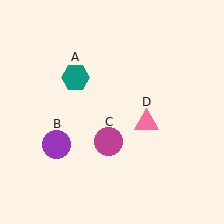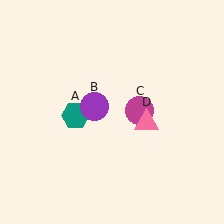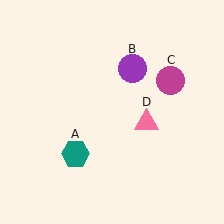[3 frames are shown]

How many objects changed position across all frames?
3 objects changed position: teal hexagon (object A), purple circle (object B), magenta circle (object C).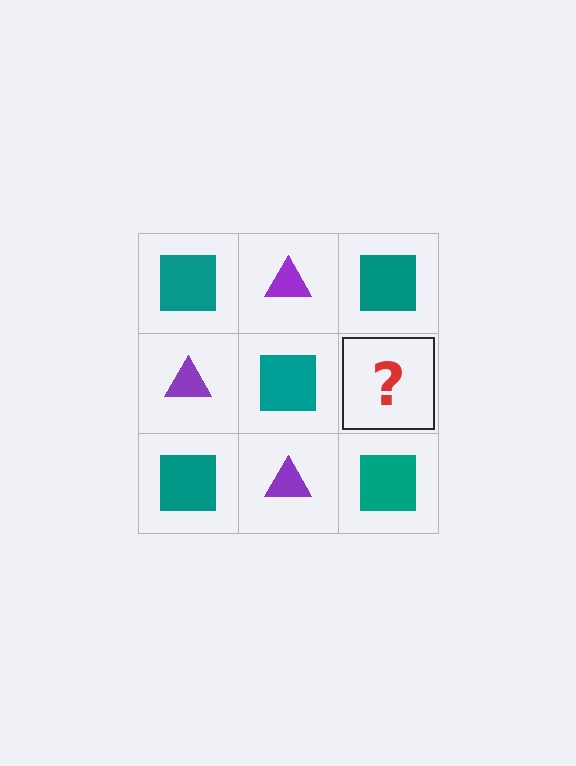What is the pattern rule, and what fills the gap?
The rule is that it alternates teal square and purple triangle in a checkerboard pattern. The gap should be filled with a purple triangle.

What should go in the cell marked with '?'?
The missing cell should contain a purple triangle.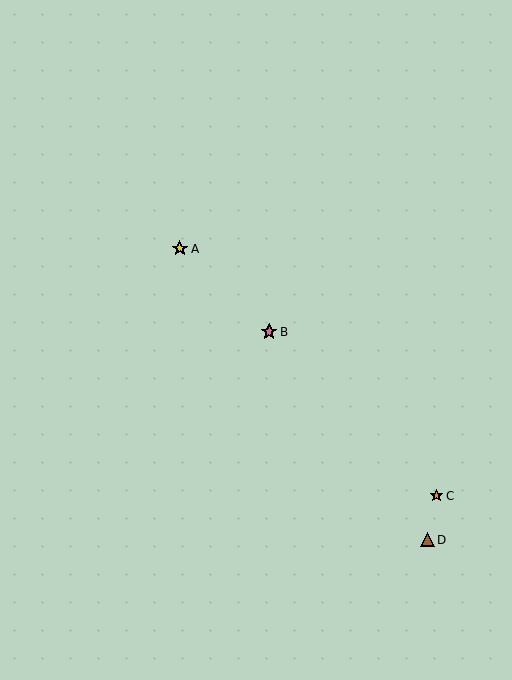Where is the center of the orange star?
The center of the orange star is at (436, 496).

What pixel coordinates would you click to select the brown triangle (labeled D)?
Click at (427, 540) to select the brown triangle D.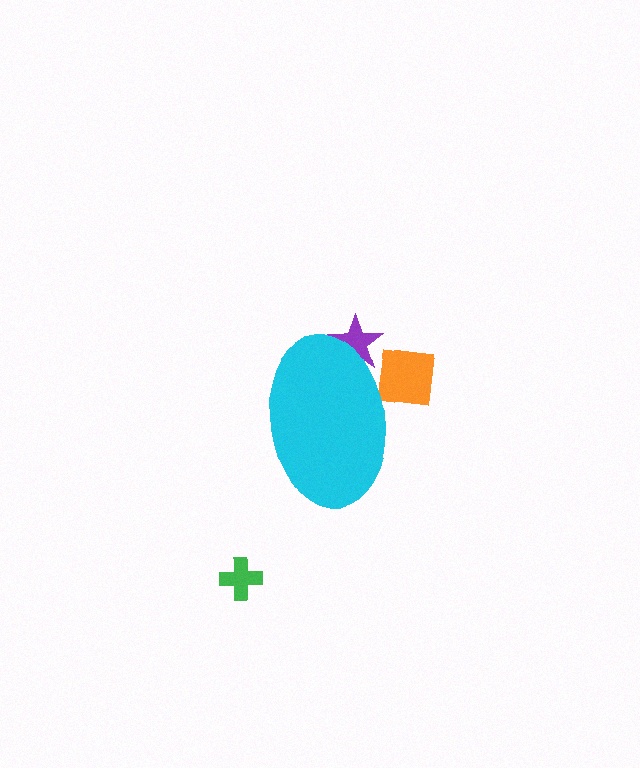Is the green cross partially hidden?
No, the green cross is fully visible.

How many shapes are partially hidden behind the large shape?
2 shapes are partially hidden.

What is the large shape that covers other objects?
A cyan ellipse.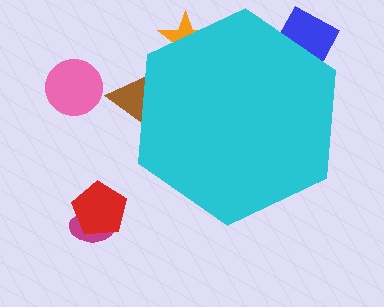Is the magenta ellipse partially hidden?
No, the magenta ellipse is fully visible.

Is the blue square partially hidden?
Yes, the blue square is partially hidden behind the cyan hexagon.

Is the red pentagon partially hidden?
No, the red pentagon is fully visible.